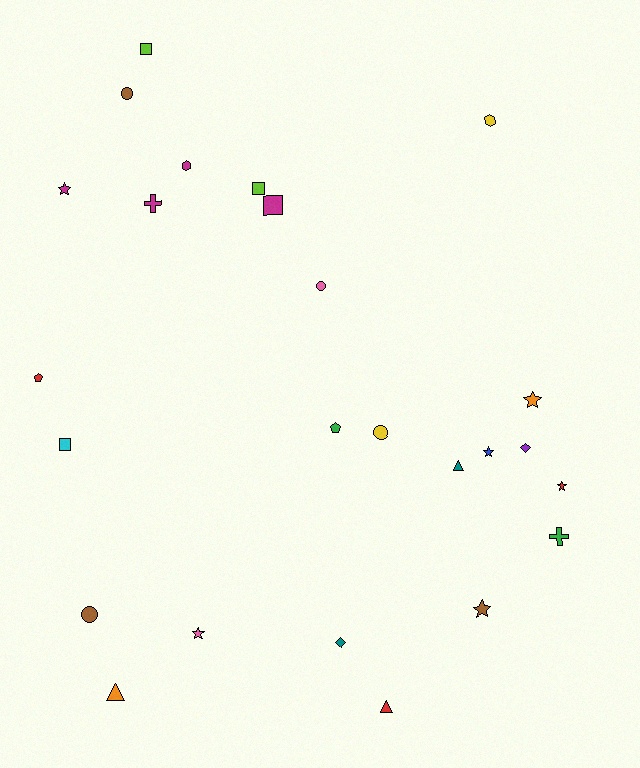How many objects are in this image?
There are 25 objects.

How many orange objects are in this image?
There are 2 orange objects.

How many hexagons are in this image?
There are 2 hexagons.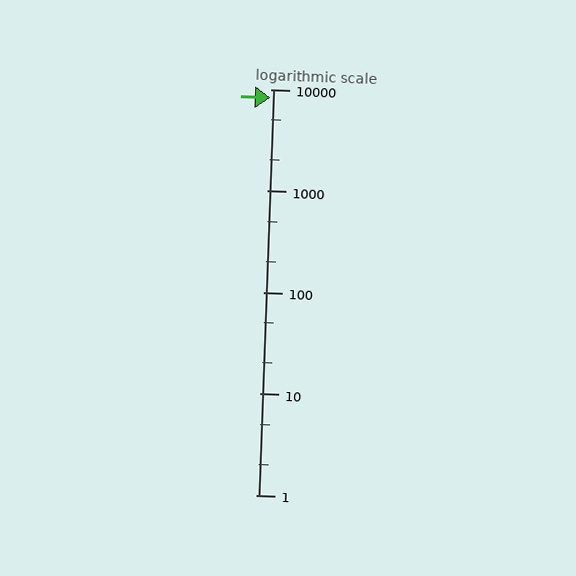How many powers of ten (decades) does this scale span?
The scale spans 4 decades, from 1 to 10000.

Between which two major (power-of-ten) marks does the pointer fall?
The pointer is between 1000 and 10000.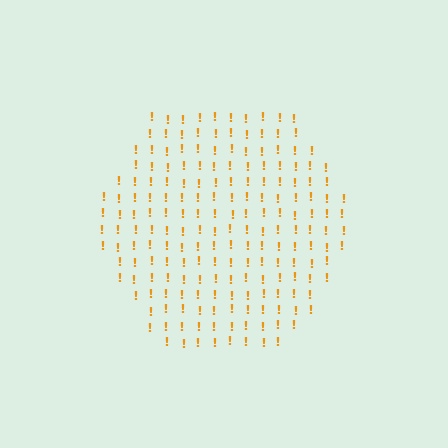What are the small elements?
The small elements are exclamation marks.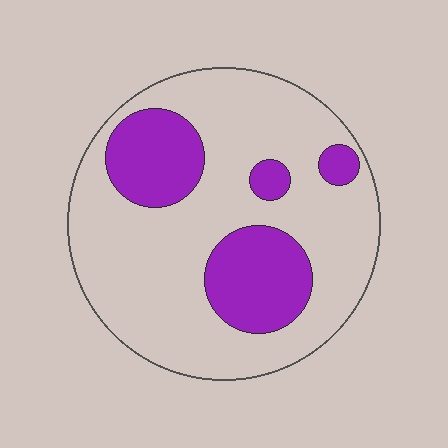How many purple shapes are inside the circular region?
4.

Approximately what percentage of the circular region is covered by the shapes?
Approximately 25%.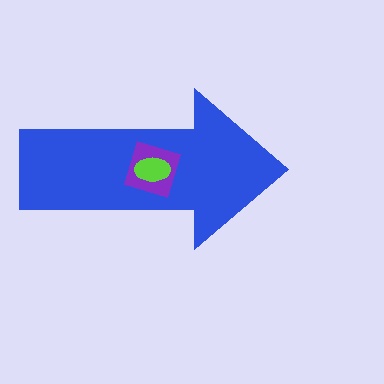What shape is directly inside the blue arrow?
The purple diamond.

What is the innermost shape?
The lime ellipse.